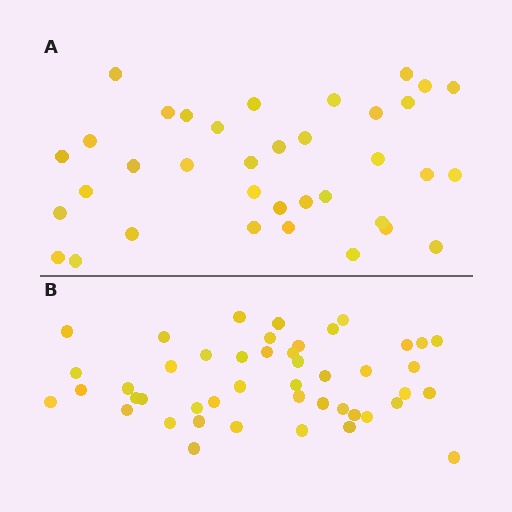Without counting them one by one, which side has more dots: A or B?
Region B (the bottom region) has more dots.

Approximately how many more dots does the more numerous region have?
Region B has roughly 10 or so more dots than region A.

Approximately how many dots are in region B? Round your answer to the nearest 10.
About 50 dots. (The exact count is 46, which rounds to 50.)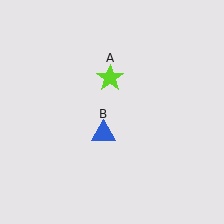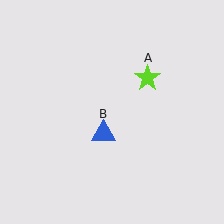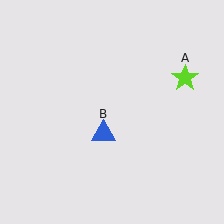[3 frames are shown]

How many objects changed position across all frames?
1 object changed position: lime star (object A).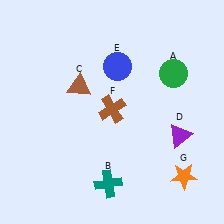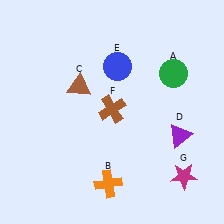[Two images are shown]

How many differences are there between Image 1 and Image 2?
There are 2 differences between the two images.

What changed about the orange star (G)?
In Image 1, G is orange. In Image 2, it changed to magenta.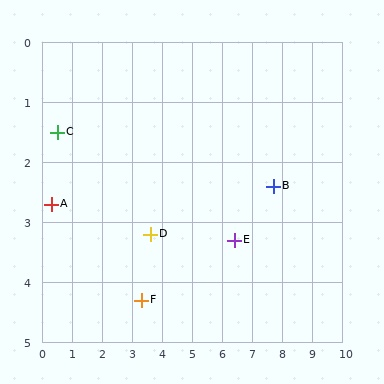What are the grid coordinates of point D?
Point D is at approximately (3.6, 3.2).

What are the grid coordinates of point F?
Point F is at approximately (3.3, 4.3).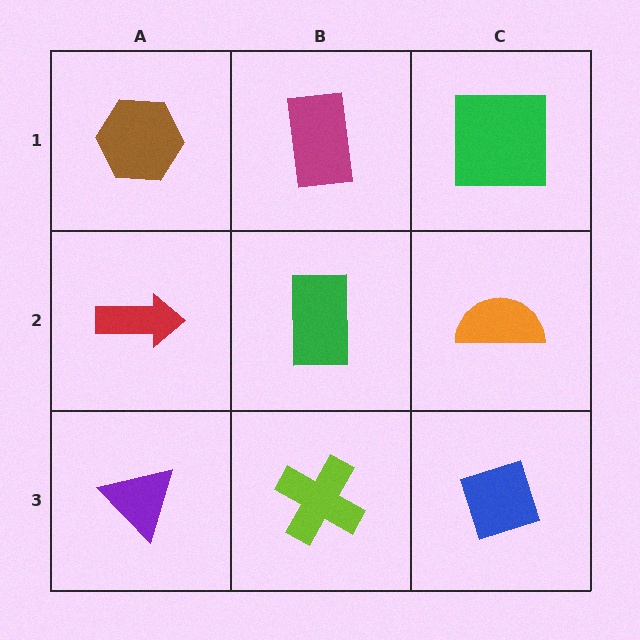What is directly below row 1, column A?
A red arrow.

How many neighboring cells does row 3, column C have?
2.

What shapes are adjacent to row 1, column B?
A green rectangle (row 2, column B), a brown hexagon (row 1, column A), a green square (row 1, column C).